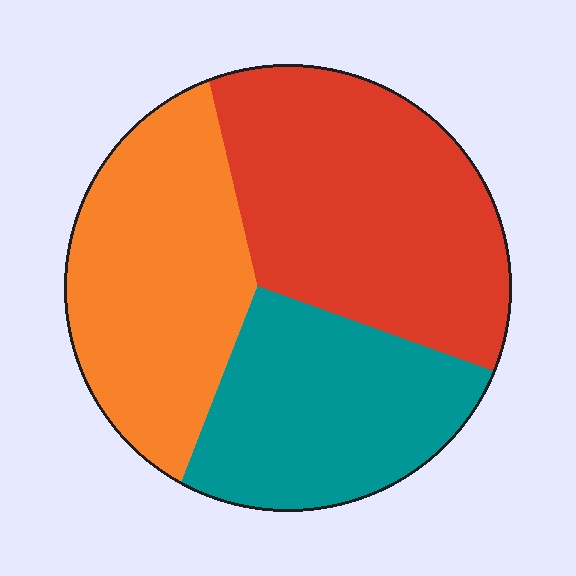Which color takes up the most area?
Red, at roughly 40%.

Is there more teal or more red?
Red.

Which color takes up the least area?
Teal, at roughly 30%.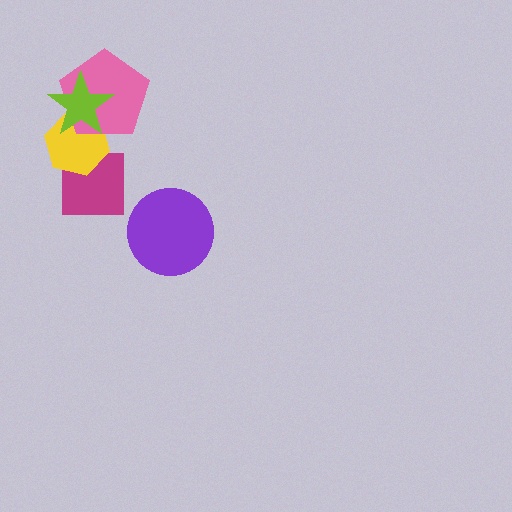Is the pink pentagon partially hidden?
Yes, it is partially covered by another shape.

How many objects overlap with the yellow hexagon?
3 objects overlap with the yellow hexagon.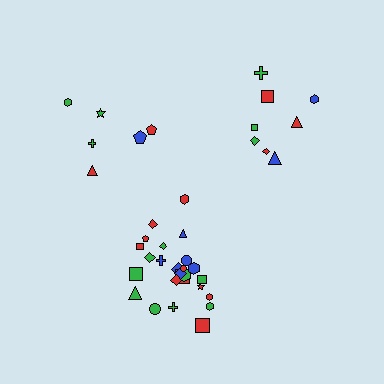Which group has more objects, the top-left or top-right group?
The top-right group.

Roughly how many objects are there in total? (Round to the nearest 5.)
Roughly 40 objects in total.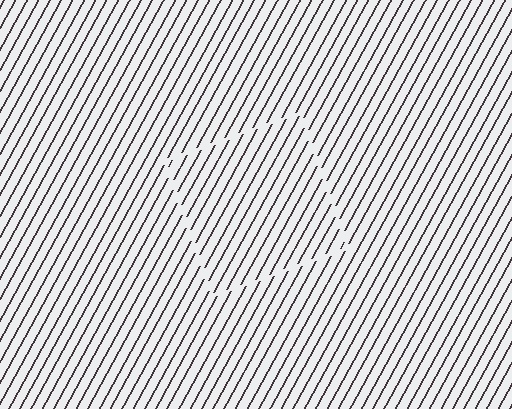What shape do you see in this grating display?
An illusory square. The interior of the shape contains the same grating, shifted by half a period — the contour is defined by the phase discontinuity where line-ends from the inner and outer gratings abut.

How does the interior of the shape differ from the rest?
The interior of the shape contains the same grating, shifted by half a period — the contour is defined by the phase discontinuity where line-ends from the inner and outer gratings abut.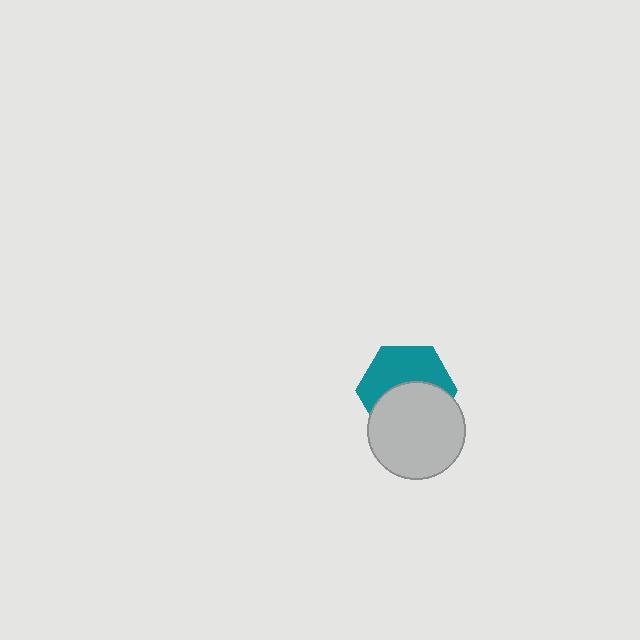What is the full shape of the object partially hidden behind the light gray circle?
The partially hidden object is a teal hexagon.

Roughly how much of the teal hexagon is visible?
About half of it is visible (roughly 50%).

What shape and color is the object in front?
The object in front is a light gray circle.